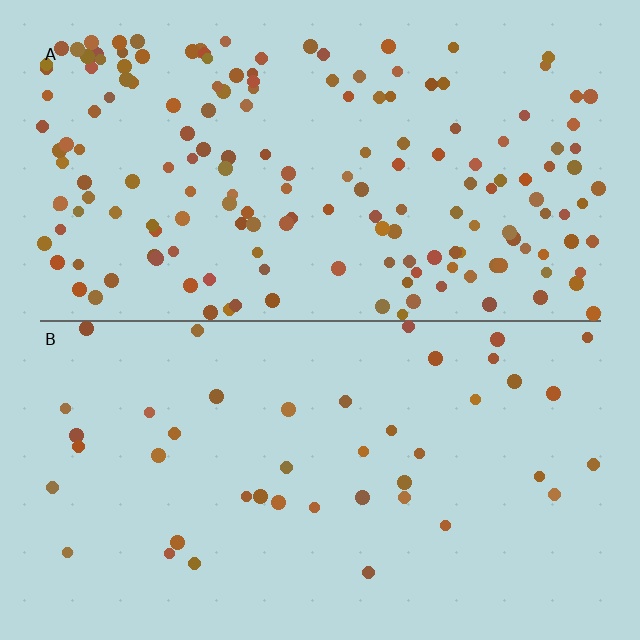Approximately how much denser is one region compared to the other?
Approximately 4.0× — region A over region B.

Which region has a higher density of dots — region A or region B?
A (the top).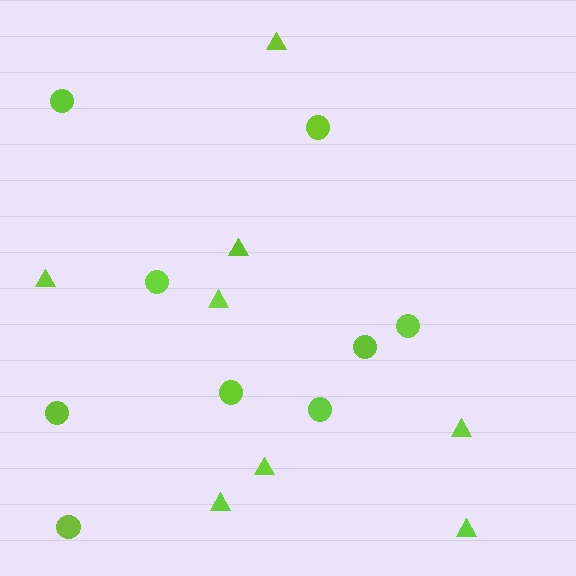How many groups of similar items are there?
There are 2 groups: one group of circles (9) and one group of triangles (8).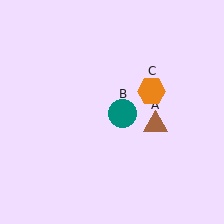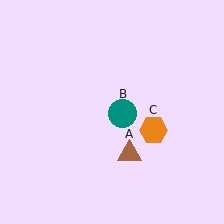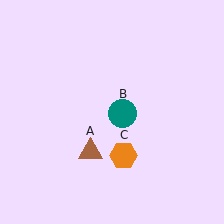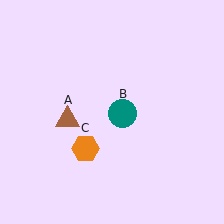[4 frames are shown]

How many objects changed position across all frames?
2 objects changed position: brown triangle (object A), orange hexagon (object C).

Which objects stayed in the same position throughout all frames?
Teal circle (object B) remained stationary.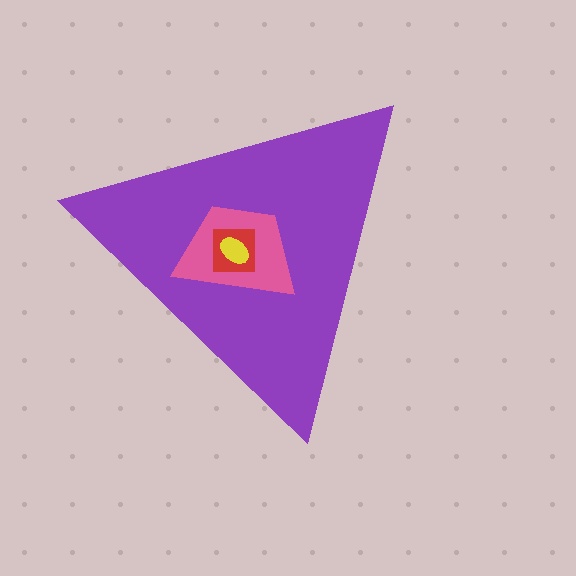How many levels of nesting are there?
4.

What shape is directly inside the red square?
The yellow ellipse.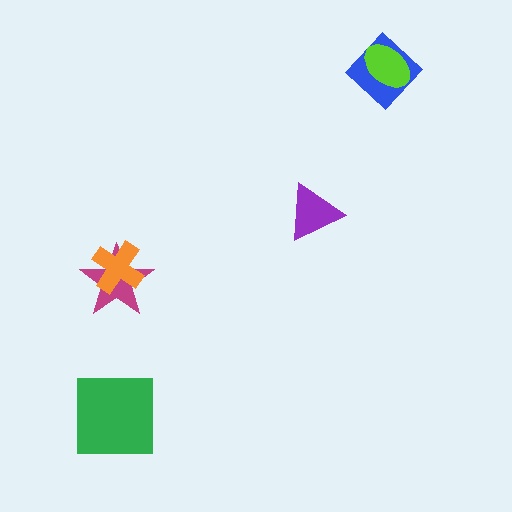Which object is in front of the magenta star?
The orange cross is in front of the magenta star.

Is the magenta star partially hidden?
Yes, it is partially covered by another shape.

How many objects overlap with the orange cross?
1 object overlaps with the orange cross.